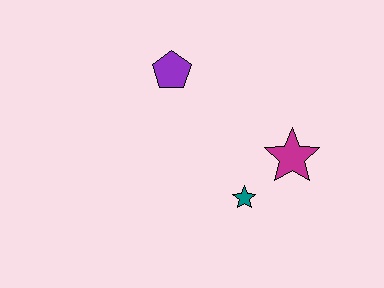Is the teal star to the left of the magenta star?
Yes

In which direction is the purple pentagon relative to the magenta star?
The purple pentagon is to the left of the magenta star.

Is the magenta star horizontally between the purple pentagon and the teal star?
No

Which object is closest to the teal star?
The magenta star is closest to the teal star.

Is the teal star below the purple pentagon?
Yes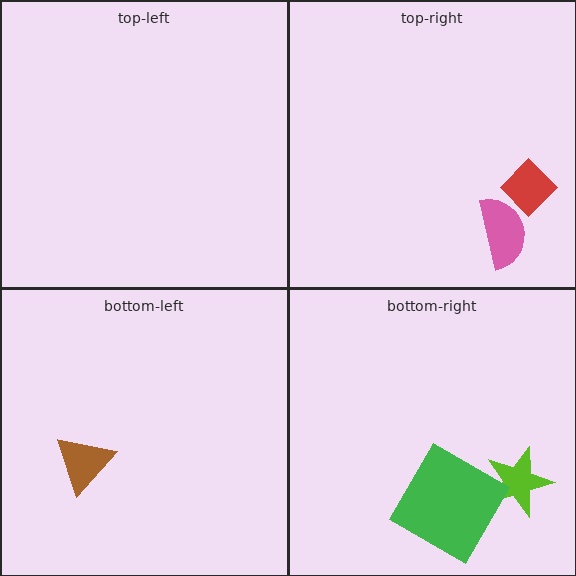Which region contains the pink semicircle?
The top-right region.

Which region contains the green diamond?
The bottom-right region.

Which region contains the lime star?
The bottom-right region.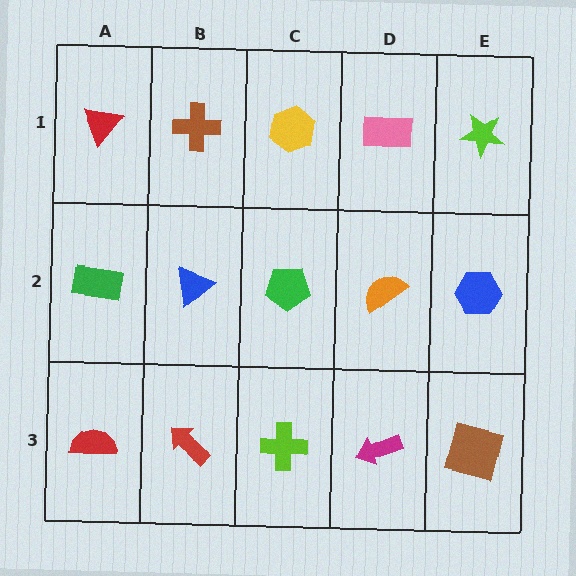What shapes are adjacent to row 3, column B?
A blue triangle (row 2, column B), a red semicircle (row 3, column A), a lime cross (row 3, column C).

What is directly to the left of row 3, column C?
A red arrow.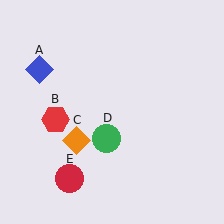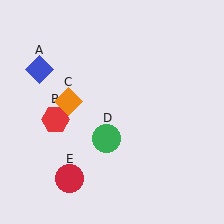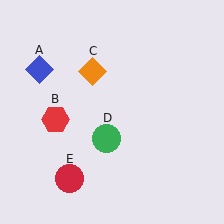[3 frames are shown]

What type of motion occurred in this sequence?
The orange diamond (object C) rotated clockwise around the center of the scene.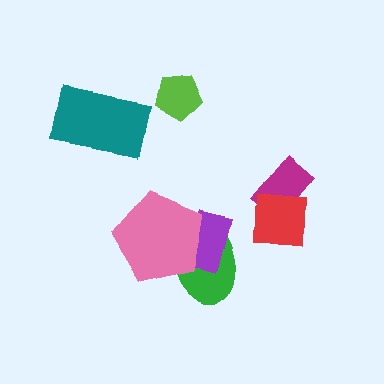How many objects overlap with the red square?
1 object overlaps with the red square.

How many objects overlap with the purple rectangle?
2 objects overlap with the purple rectangle.